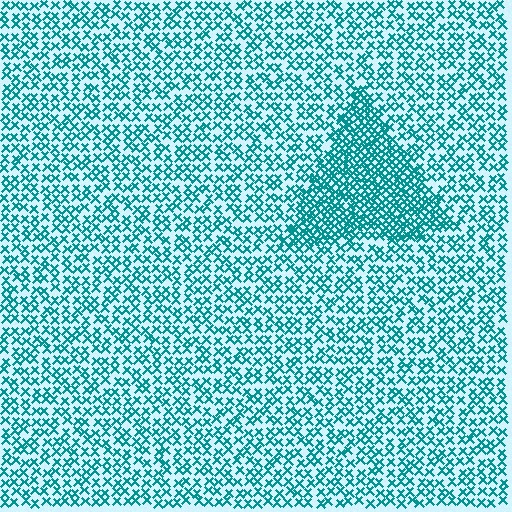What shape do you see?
I see a triangle.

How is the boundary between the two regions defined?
The boundary is defined by a change in element density (approximately 2.0x ratio). All elements are the same color, size, and shape.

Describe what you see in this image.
The image contains small teal elements arranged at two different densities. A triangle-shaped region is visible where the elements are more densely packed than the surrounding area.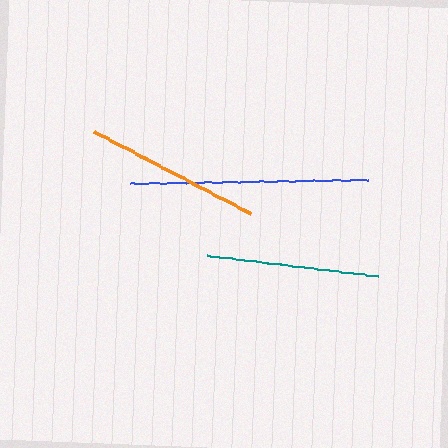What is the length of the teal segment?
The teal segment is approximately 173 pixels long.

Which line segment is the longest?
The blue line is the longest at approximately 238 pixels.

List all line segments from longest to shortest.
From longest to shortest: blue, orange, teal.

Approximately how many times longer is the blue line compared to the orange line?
The blue line is approximately 1.3 times the length of the orange line.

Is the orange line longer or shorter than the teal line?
The orange line is longer than the teal line.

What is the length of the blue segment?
The blue segment is approximately 238 pixels long.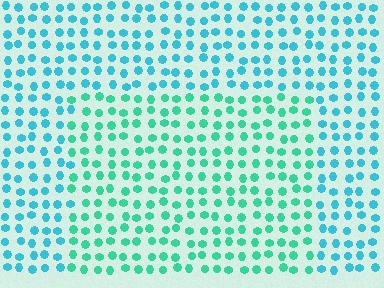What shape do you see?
I see a rectangle.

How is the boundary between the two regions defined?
The boundary is defined purely by a slight shift in hue (about 29 degrees). Spacing, size, and orientation are identical on both sides.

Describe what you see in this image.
The image is filled with small cyan elements in a uniform arrangement. A rectangle-shaped region is visible where the elements are tinted to a slightly different hue, forming a subtle color boundary.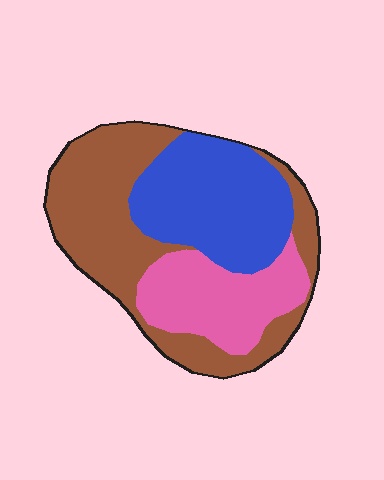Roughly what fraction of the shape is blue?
Blue takes up about one third (1/3) of the shape.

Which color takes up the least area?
Pink, at roughly 25%.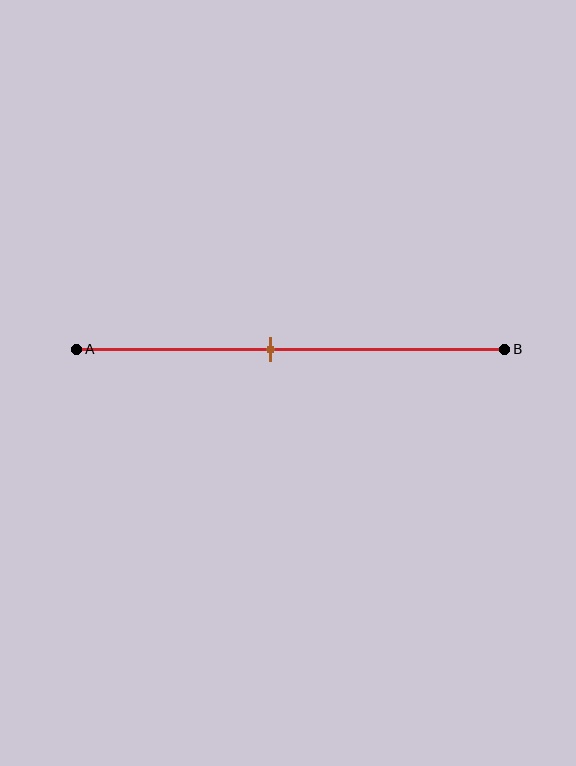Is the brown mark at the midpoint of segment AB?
No, the mark is at about 45% from A, not at the 50% midpoint.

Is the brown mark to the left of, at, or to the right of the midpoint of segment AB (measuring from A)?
The brown mark is to the left of the midpoint of segment AB.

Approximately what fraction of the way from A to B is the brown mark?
The brown mark is approximately 45% of the way from A to B.